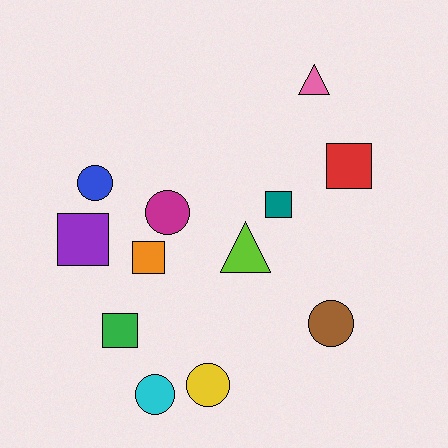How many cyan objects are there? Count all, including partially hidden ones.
There is 1 cyan object.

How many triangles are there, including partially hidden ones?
There are 2 triangles.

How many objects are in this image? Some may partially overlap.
There are 12 objects.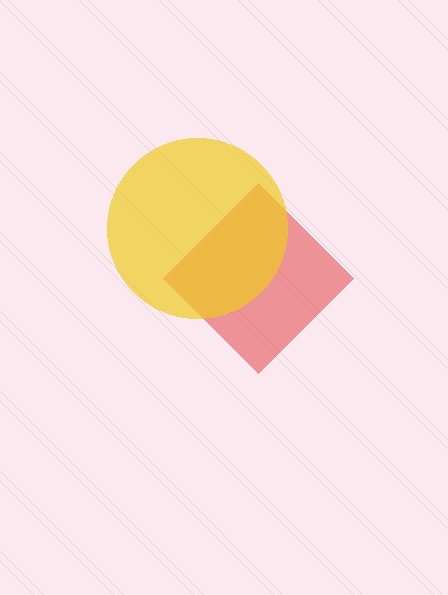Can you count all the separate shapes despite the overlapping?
Yes, there are 2 separate shapes.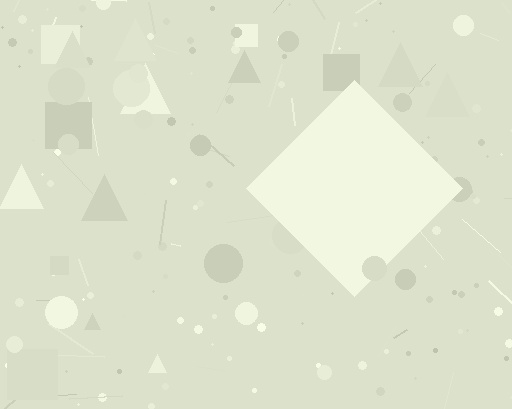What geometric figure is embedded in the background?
A diamond is embedded in the background.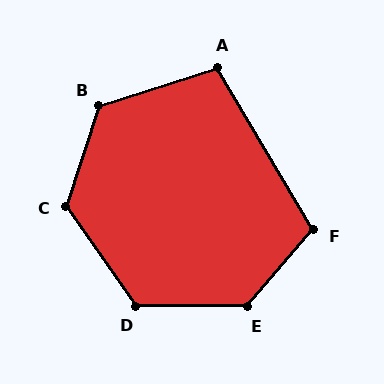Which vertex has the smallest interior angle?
A, at approximately 103 degrees.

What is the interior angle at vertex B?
Approximately 126 degrees (obtuse).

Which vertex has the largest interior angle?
E, at approximately 131 degrees.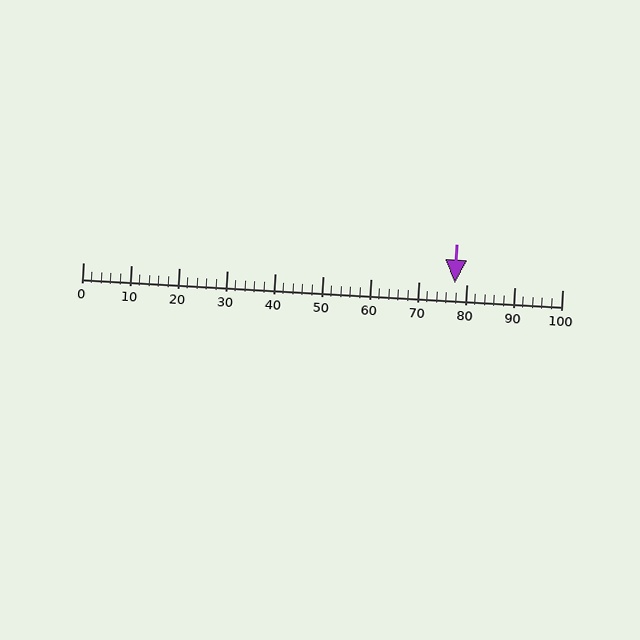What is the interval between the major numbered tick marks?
The major tick marks are spaced 10 units apart.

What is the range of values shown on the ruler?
The ruler shows values from 0 to 100.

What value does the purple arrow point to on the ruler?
The purple arrow points to approximately 78.